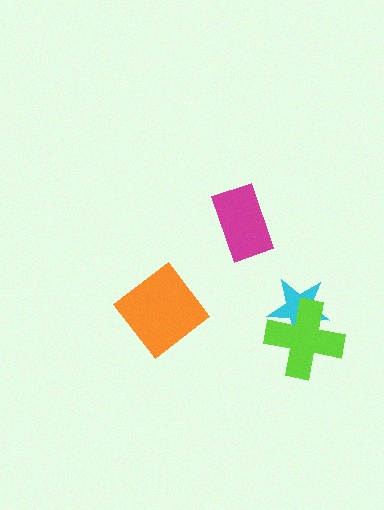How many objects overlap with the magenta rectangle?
0 objects overlap with the magenta rectangle.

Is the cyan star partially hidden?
Yes, it is partially covered by another shape.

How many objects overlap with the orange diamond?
0 objects overlap with the orange diamond.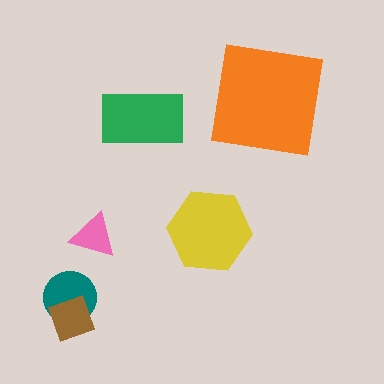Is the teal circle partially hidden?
Yes, it is partially covered by another shape.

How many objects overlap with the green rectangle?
0 objects overlap with the green rectangle.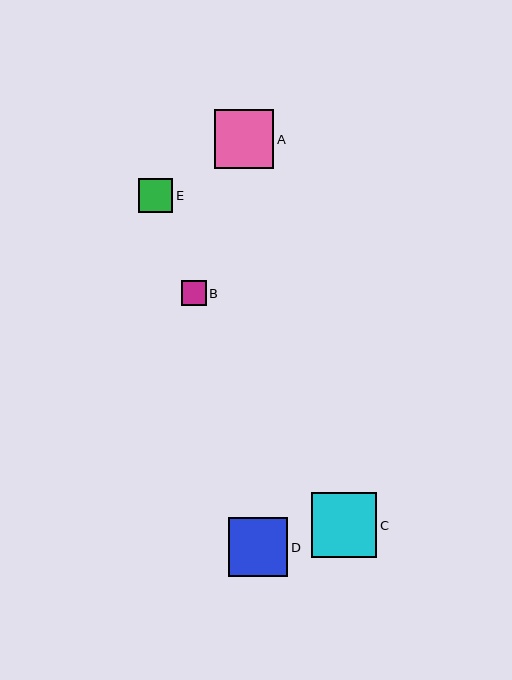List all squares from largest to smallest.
From largest to smallest: C, A, D, E, B.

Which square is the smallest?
Square B is the smallest with a size of approximately 25 pixels.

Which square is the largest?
Square C is the largest with a size of approximately 65 pixels.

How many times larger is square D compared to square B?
Square D is approximately 2.4 times the size of square B.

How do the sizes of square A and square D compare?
Square A and square D are approximately the same size.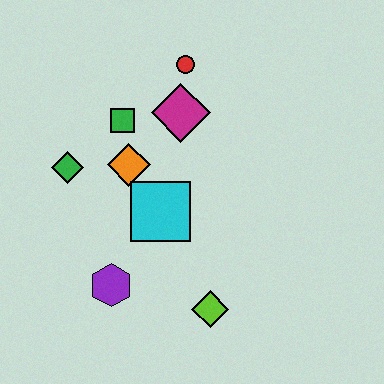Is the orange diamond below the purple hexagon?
No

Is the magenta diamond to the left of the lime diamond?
Yes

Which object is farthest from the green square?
The lime diamond is farthest from the green square.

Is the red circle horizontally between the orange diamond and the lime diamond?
Yes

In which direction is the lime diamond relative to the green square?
The lime diamond is below the green square.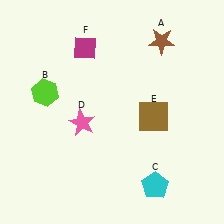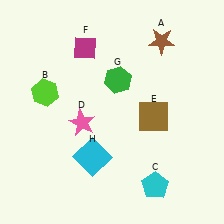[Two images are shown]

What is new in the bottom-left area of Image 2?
A cyan square (H) was added in the bottom-left area of Image 2.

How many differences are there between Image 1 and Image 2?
There are 2 differences between the two images.